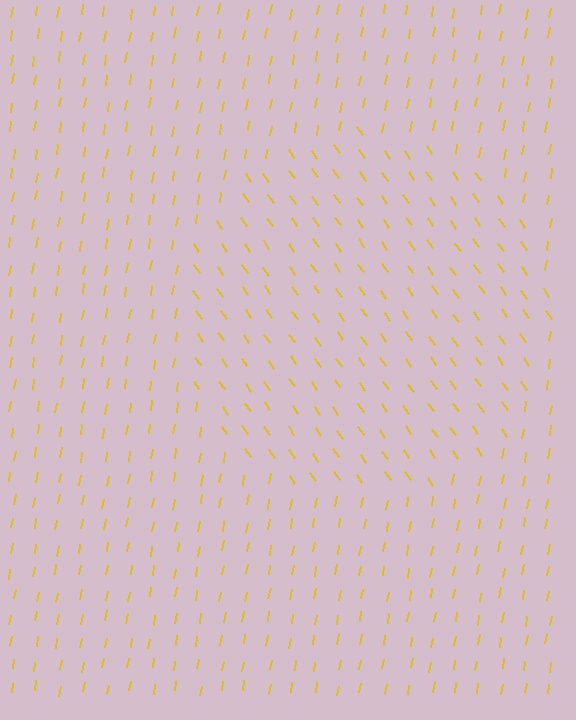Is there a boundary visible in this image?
Yes, there is a texture boundary formed by a change in line orientation.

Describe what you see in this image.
The image is filled with small yellow line segments. A circle region in the image has lines oriented differently from the surrounding lines, creating a visible texture boundary.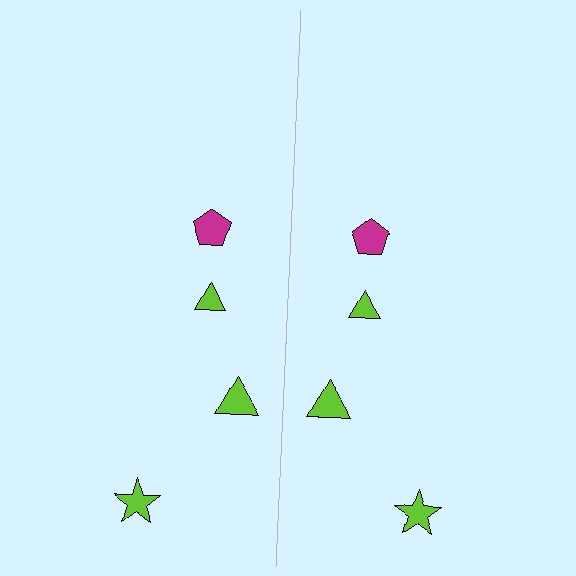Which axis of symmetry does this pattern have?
The pattern has a vertical axis of symmetry running through the center of the image.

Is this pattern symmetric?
Yes, this pattern has bilateral (reflection) symmetry.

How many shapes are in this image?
There are 8 shapes in this image.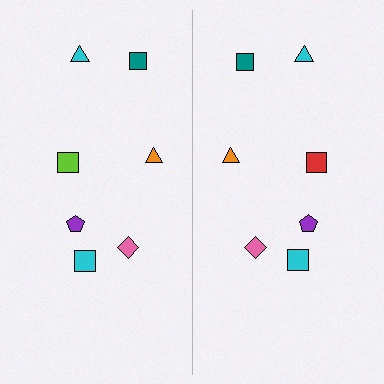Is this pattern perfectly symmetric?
No, the pattern is not perfectly symmetric. The red square on the right side breaks the symmetry — its mirror counterpart is lime.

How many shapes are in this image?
There are 14 shapes in this image.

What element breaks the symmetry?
The red square on the right side breaks the symmetry — its mirror counterpart is lime.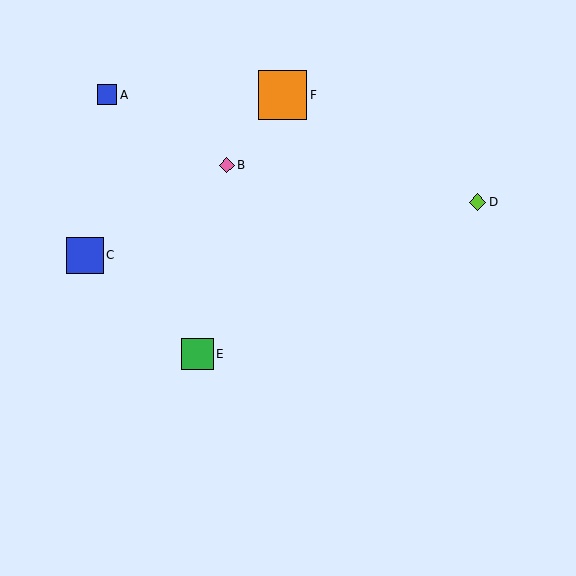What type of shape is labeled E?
Shape E is a green square.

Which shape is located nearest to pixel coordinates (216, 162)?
The pink diamond (labeled B) at (227, 165) is nearest to that location.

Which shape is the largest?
The orange square (labeled F) is the largest.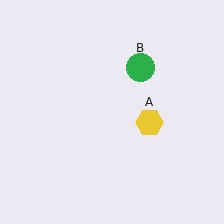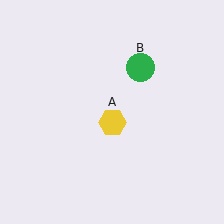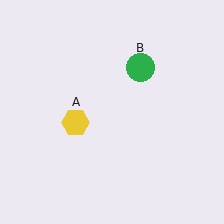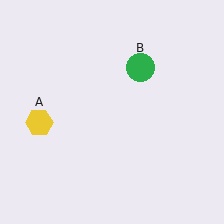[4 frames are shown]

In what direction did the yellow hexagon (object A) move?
The yellow hexagon (object A) moved left.